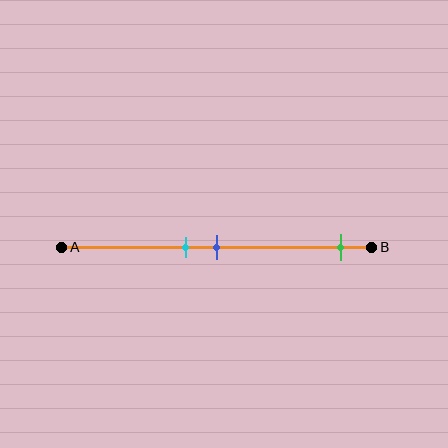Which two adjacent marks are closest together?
The cyan and blue marks are the closest adjacent pair.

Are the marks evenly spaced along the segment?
No, the marks are not evenly spaced.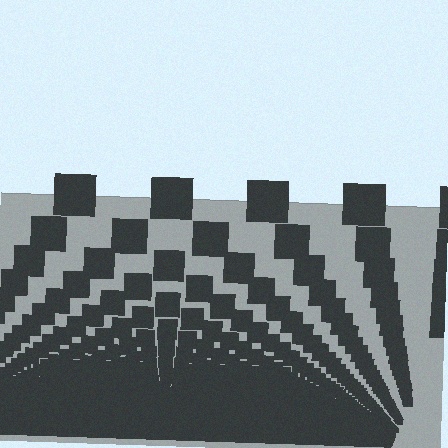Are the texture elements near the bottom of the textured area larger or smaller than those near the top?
Smaller. The gradient is inverted — elements near the bottom are smaller and denser.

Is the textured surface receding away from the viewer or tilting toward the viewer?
The surface appears to tilt toward the viewer. Texture elements get larger and sparser toward the top.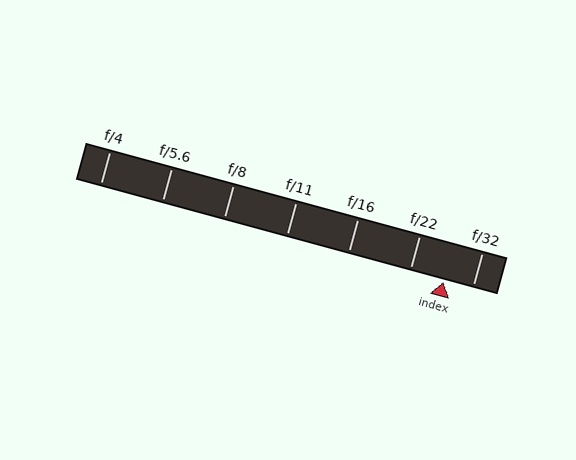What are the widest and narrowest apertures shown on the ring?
The widest aperture shown is f/4 and the narrowest is f/32.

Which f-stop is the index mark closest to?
The index mark is closest to f/32.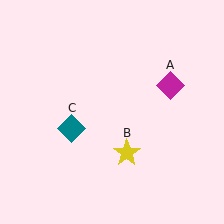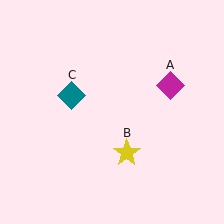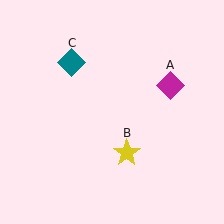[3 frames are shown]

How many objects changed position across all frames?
1 object changed position: teal diamond (object C).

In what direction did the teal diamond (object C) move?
The teal diamond (object C) moved up.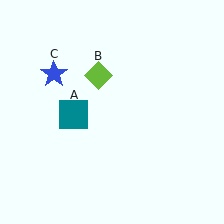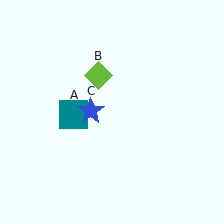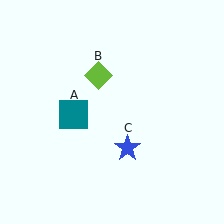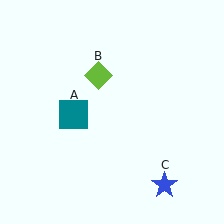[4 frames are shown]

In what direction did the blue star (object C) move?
The blue star (object C) moved down and to the right.